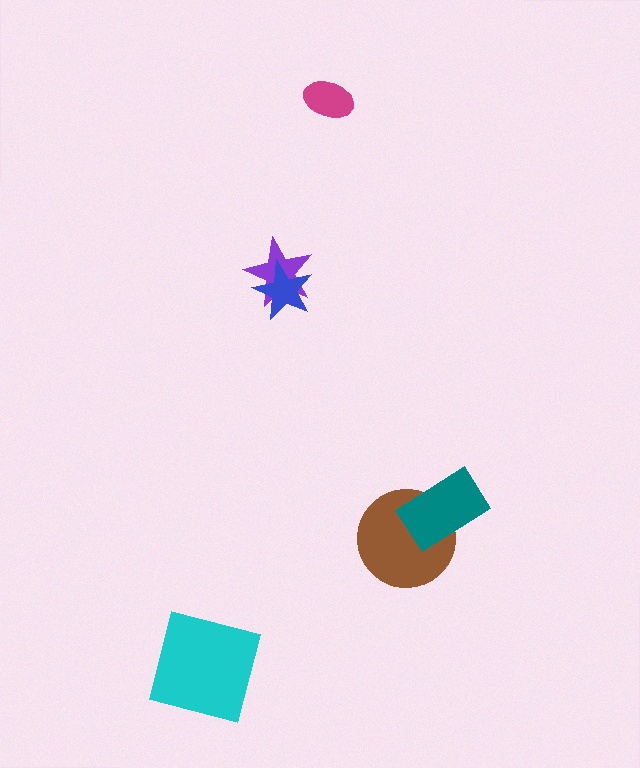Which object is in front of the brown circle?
The teal rectangle is in front of the brown circle.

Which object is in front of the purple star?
The blue star is in front of the purple star.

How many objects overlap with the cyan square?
0 objects overlap with the cyan square.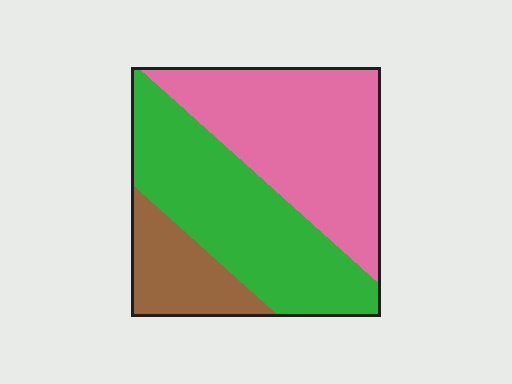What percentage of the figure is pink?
Pink takes up between a quarter and a half of the figure.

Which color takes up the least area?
Brown, at roughly 15%.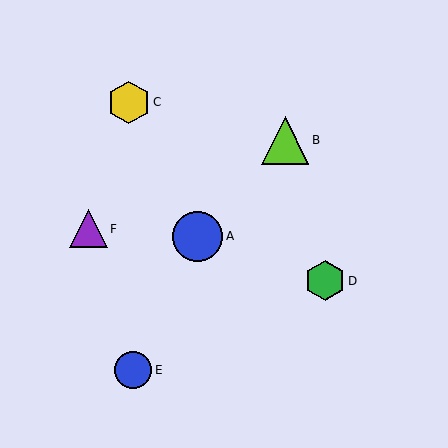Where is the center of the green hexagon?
The center of the green hexagon is at (325, 281).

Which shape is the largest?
The blue circle (labeled A) is the largest.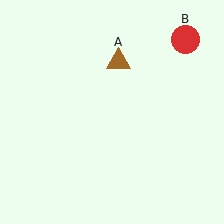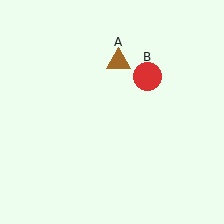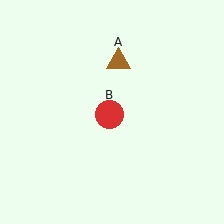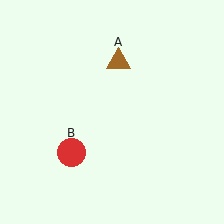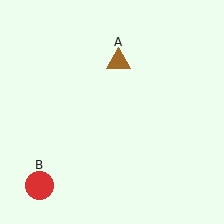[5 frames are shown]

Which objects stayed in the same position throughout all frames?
Brown triangle (object A) remained stationary.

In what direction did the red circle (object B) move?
The red circle (object B) moved down and to the left.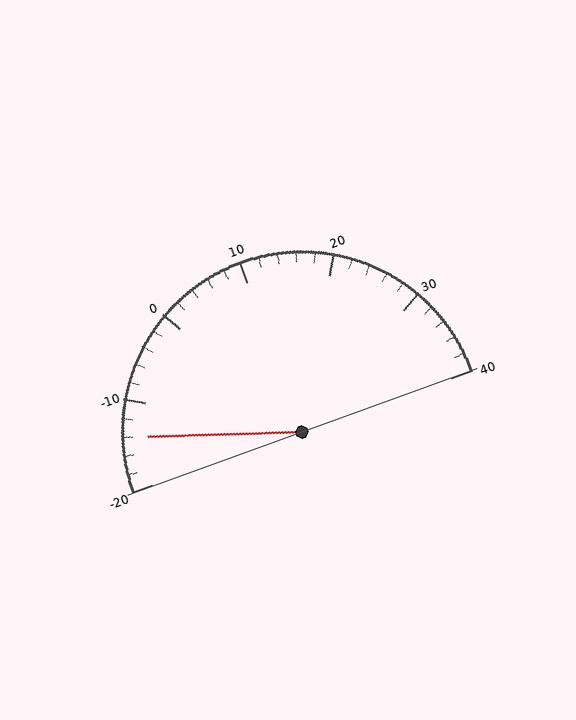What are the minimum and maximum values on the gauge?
The gauge ranges from -20 to 40.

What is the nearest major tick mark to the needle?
The nearest major tick mark is -10.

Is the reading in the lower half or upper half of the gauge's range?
The reading is in the lower half of the range (-20 to 40).